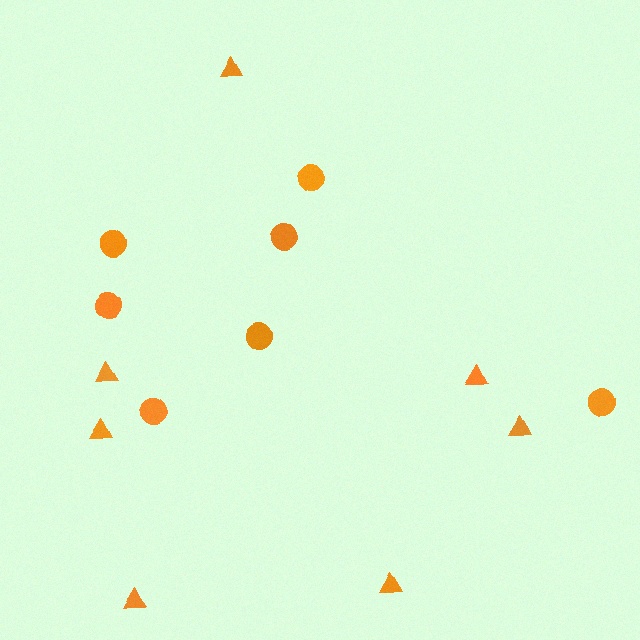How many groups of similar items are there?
There are 2 groups: one group of triangles (7) and one group of circles (7).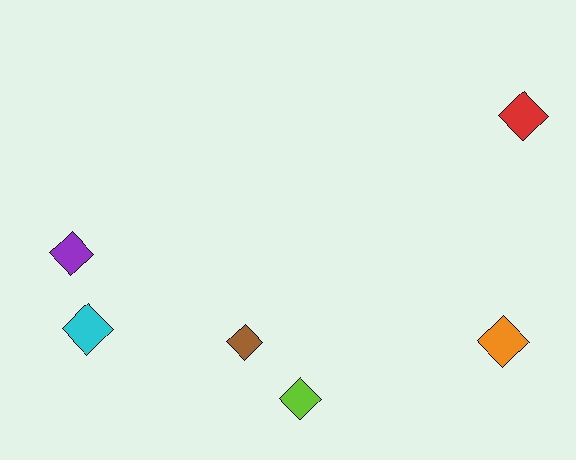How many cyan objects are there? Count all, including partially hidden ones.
There is 1 cyan object.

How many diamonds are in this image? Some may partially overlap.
There are 6 diamonds.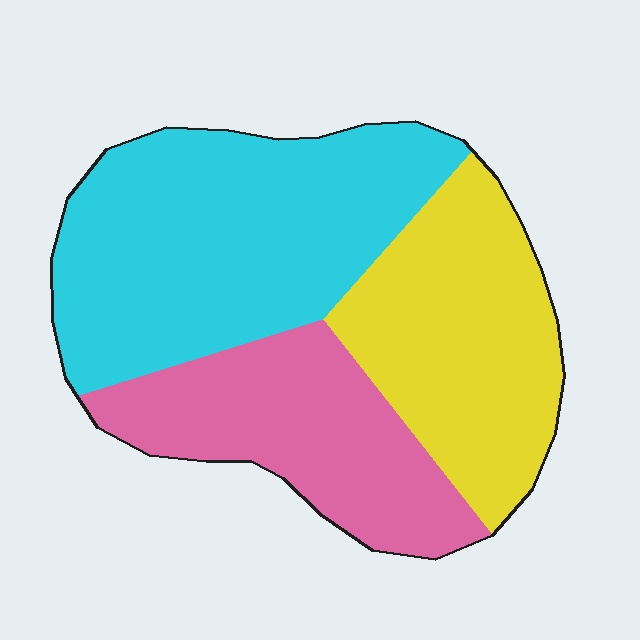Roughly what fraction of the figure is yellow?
Yellow covers around 30% of the figure.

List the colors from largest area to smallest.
From largest to smallest: cyan, yellow, pink.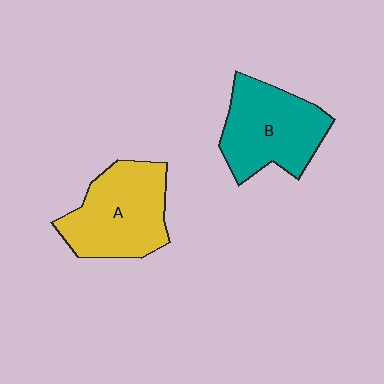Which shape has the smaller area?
Shape B (teal).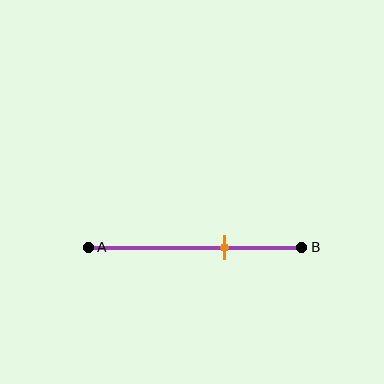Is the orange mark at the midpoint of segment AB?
No, the mark is at about 65% from A, not at the 50% midpoint.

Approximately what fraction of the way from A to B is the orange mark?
The orange mark is approximately 65% of the way from A to B.